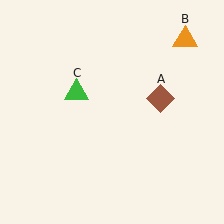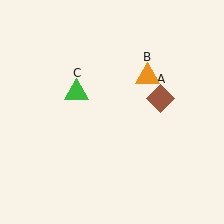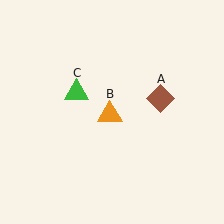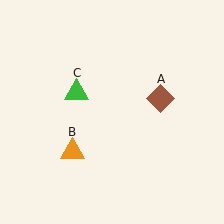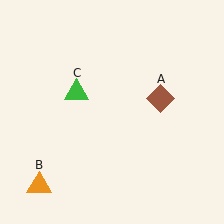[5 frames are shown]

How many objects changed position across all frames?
1 object changed position: orange triangle (object B).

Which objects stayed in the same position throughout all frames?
Brown diamond (object A) and green triangle (object C) remained stationary.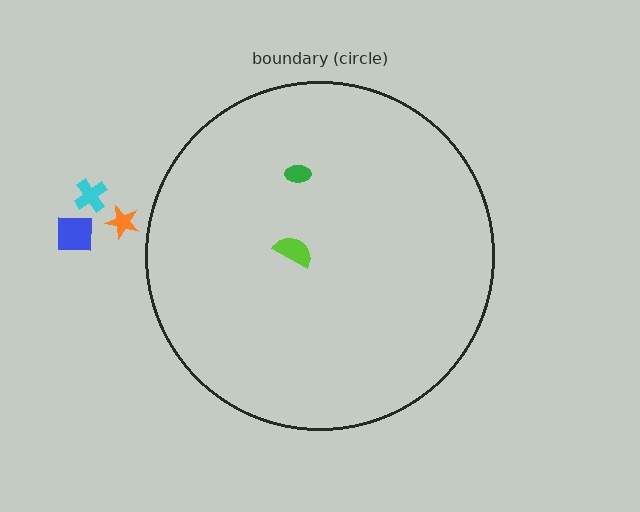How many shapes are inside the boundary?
2 inside, 3 outside.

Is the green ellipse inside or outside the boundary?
Inside.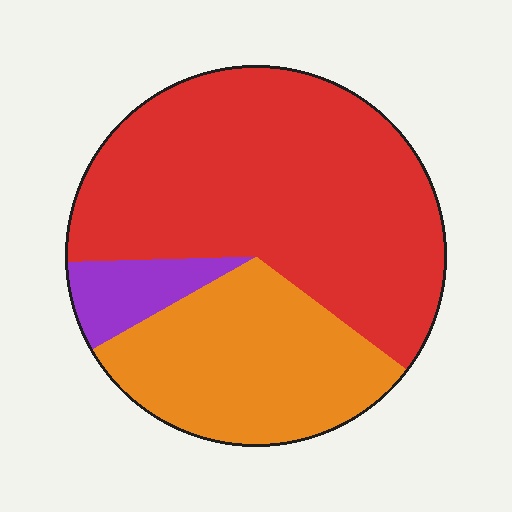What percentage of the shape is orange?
Orange covers around 30% of the shape.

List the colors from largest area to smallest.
From largest to smallest: red, orange, purple.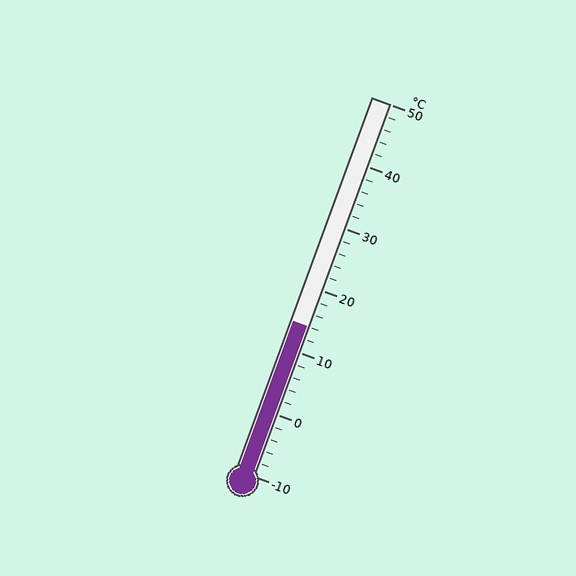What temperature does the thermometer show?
The thermometer shows approximately 14°C.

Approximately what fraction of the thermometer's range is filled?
The thermometer is filled to approximately 40% of its range.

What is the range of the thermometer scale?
The thermometer scale ranges from -10°C to 50°C.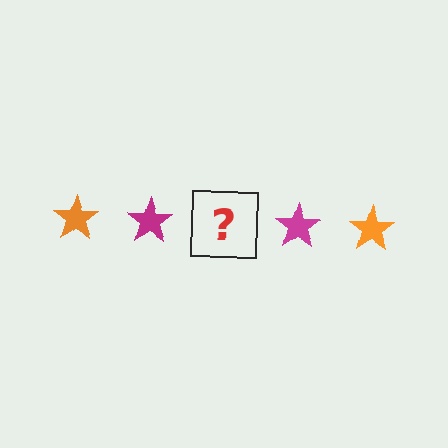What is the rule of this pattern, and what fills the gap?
The rule is that the pattern cycles through orange, magenta stars. The gap should be filled with an orange star.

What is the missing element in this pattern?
The missing element is an orange star.